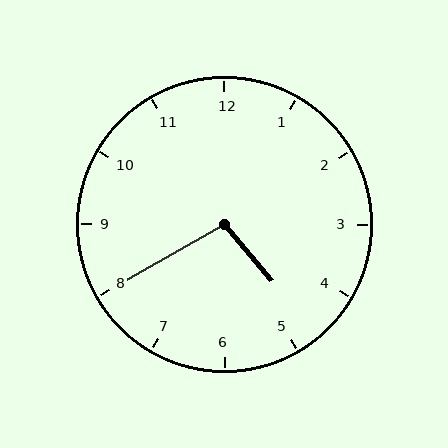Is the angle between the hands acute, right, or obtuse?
It is obtuse.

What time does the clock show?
4:40.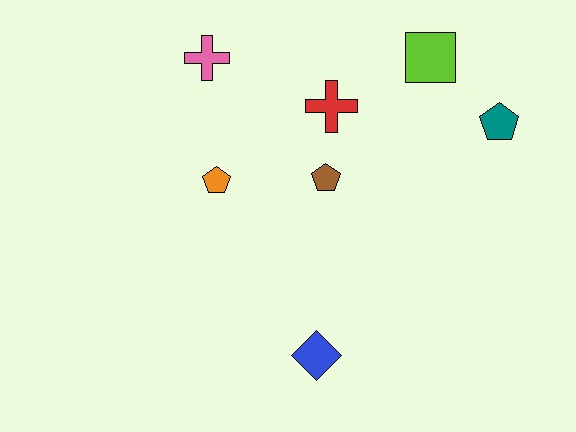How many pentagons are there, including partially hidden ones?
There are 3 pentagons.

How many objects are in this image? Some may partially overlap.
There are 7 objects.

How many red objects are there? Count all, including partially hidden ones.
There is 1 red object.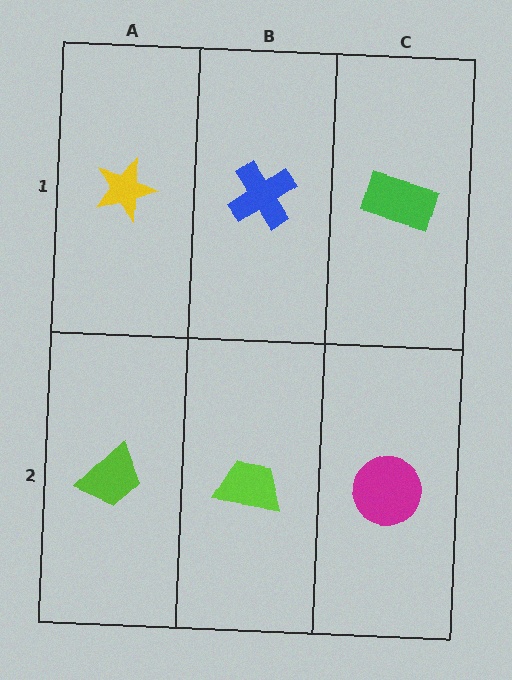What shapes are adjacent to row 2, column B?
A blue cross (row 1, column B), a lime trapezoid (row 2, column A), a magenta circle (row 2, column C).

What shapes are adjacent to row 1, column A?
A lime trapezoid (row 2, column A), a blue cross (row 1, column B).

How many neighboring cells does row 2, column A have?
2.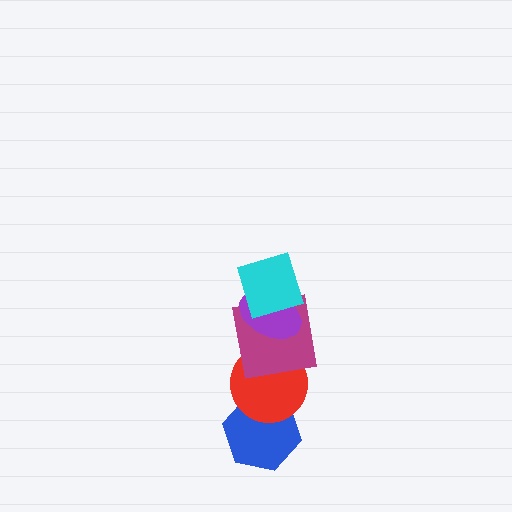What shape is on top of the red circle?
The magenta square is on top of the red circle.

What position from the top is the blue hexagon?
The blue hexagon is 5th from the top.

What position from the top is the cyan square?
The cyan square is 1st from the top.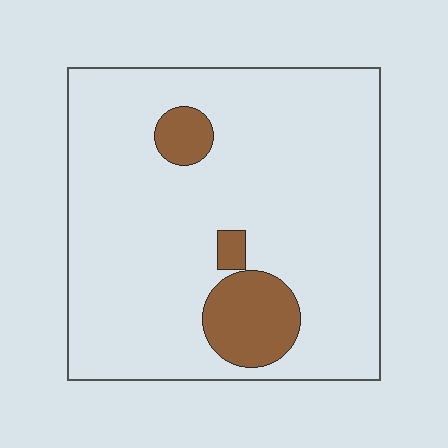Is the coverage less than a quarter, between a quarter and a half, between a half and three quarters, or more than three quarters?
Less than a quarter.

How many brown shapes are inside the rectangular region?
3.